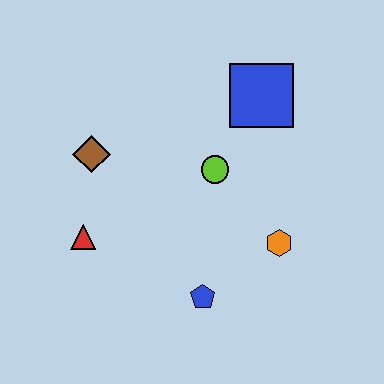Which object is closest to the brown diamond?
The red triangle is closest to the brown diamond.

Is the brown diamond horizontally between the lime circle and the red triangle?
Yes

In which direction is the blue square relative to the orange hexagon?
The blue square is above the orange hexagon.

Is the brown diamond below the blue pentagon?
No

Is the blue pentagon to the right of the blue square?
No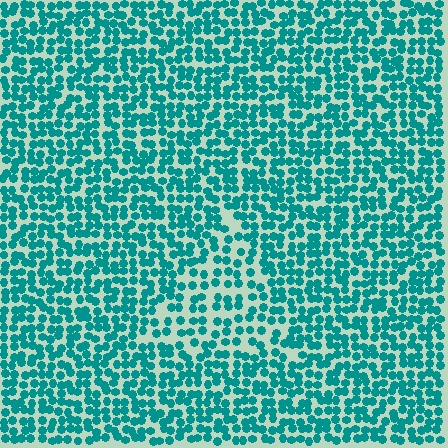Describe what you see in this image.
The image contains small teal elements arranged at two different densities. A triangle-shaped region is visible where the elements are less densely packed than the surrounding area.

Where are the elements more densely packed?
The elements are more densely packed outside the triangle boundary.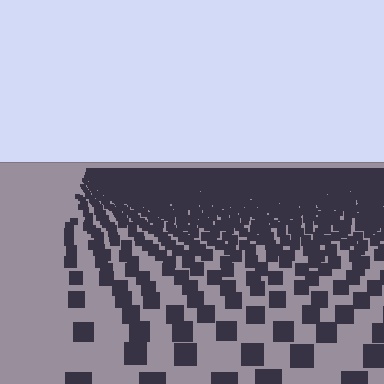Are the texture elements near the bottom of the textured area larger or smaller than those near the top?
Larger. Near the bottom, elements are closer to the viewer and appear at a bigger on-screen size.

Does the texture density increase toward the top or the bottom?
Density increases toward the top.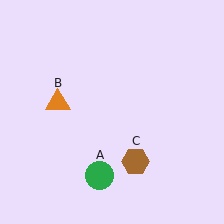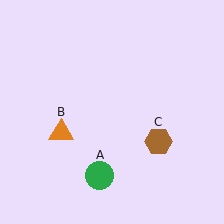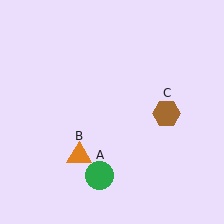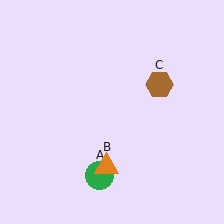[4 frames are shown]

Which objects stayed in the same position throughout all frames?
Green circle (object A) remained stationary.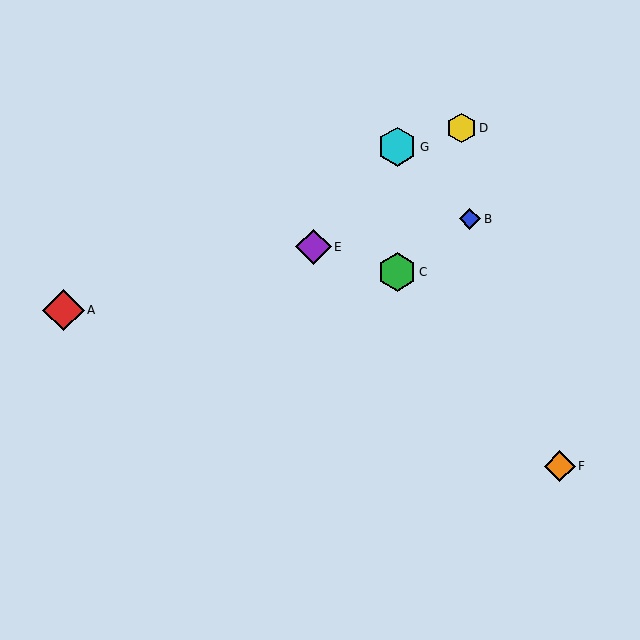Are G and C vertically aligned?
Yes, both are at x≈397.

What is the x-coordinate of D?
Object D is at x≈462.